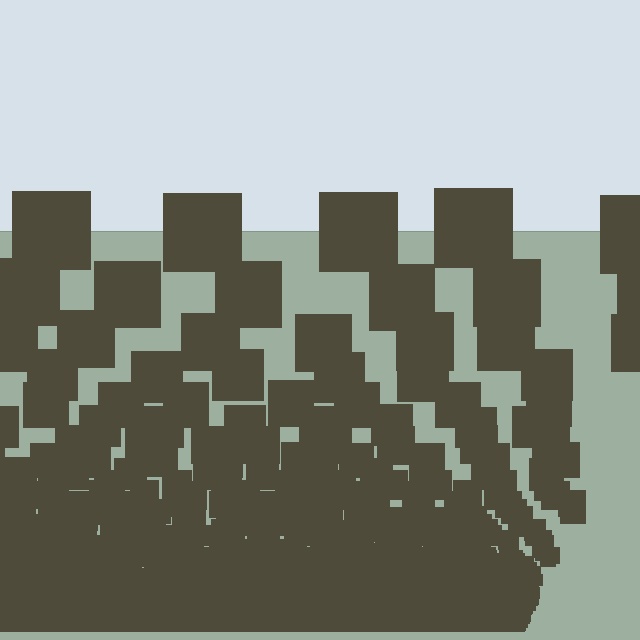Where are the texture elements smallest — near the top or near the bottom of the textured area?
Near the bottom.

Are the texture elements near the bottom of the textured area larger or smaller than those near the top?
Smaller. The gradient is inverted — elements near the bottom are smaller and denser.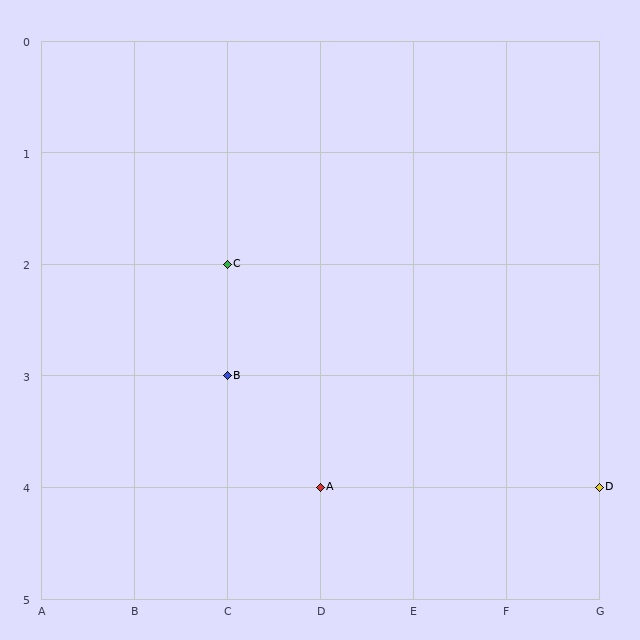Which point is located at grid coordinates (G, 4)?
Point D is at (G, 4).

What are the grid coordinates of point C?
Point C is at grid coordinates (C, 2).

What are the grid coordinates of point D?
Point D is at grid coordinates (G, 4).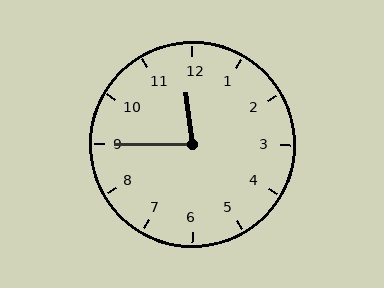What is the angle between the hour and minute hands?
Approximately 82 degrees.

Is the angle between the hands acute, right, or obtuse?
It is acute.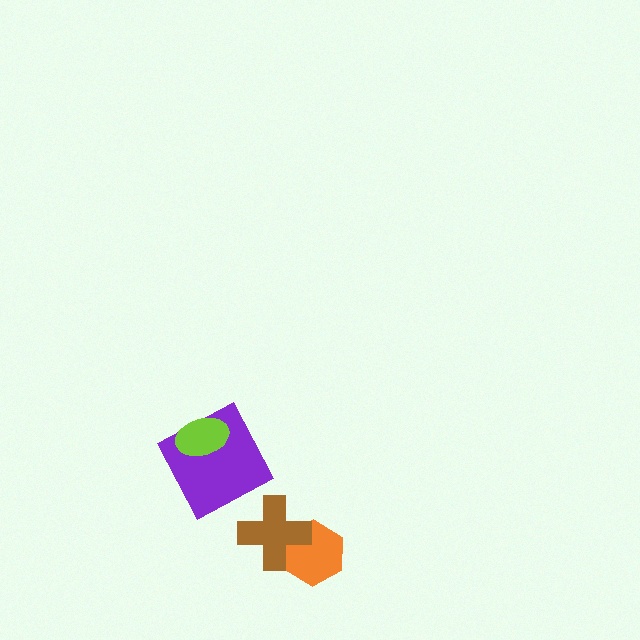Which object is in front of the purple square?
The lime ellipse is in front of the purple square.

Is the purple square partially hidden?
Yes, it is partially covered by another shape.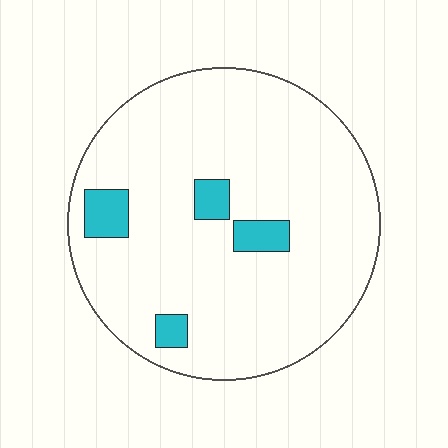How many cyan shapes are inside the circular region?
4.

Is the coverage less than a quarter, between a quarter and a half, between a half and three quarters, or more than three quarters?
Less than a quarter.